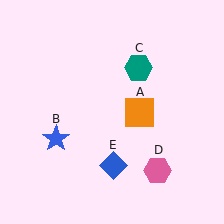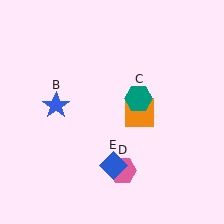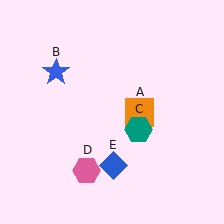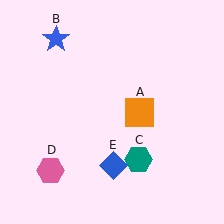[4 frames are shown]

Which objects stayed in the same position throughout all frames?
Orange square (object A) and blue diamond (object E) remained stationary.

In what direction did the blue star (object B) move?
The blue star (object B) moved up.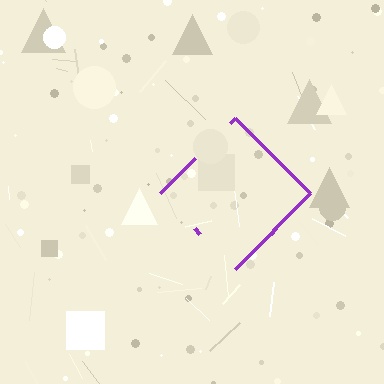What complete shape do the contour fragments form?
The contour fragments form a diamond.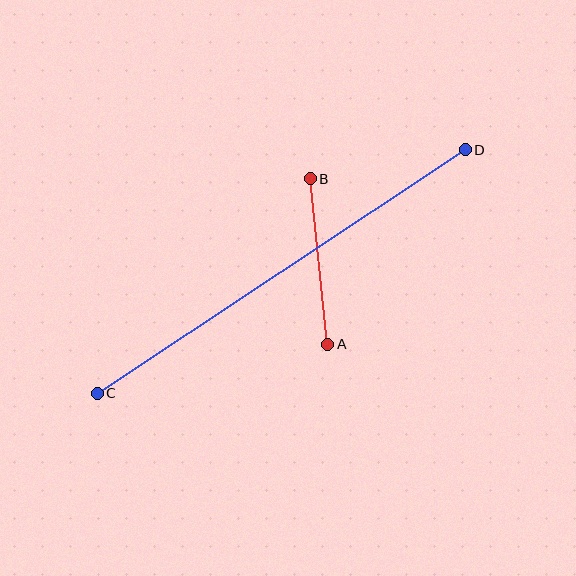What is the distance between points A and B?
The distance is approximately 166 pixels.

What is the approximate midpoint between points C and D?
The midpoint is at approximately (281, 272) pixels.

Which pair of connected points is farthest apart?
Points C and D are farthest apart.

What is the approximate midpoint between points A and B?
The midpoint is at approximately (319, 262) pixels.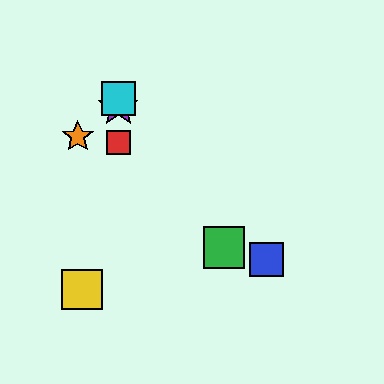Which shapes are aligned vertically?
The red square, the purple star, the cyan square are aligned vertically.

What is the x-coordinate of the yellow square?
The yellow square is at x≈82.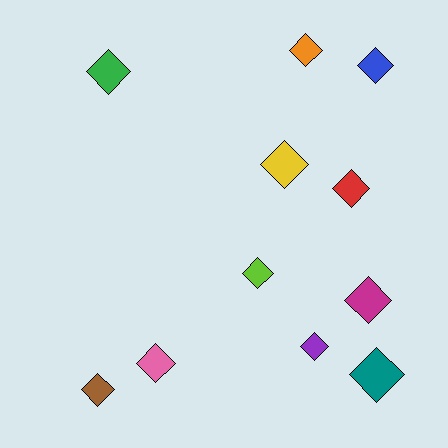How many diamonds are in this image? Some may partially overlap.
There are 11 diamonds.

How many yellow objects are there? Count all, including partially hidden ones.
There is 1 yellow object.